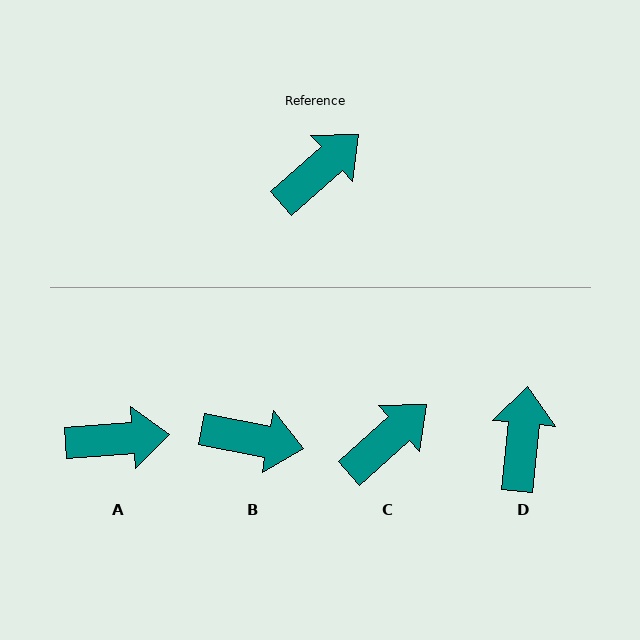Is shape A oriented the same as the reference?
No, it is off by about 37 degrees.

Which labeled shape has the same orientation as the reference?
C.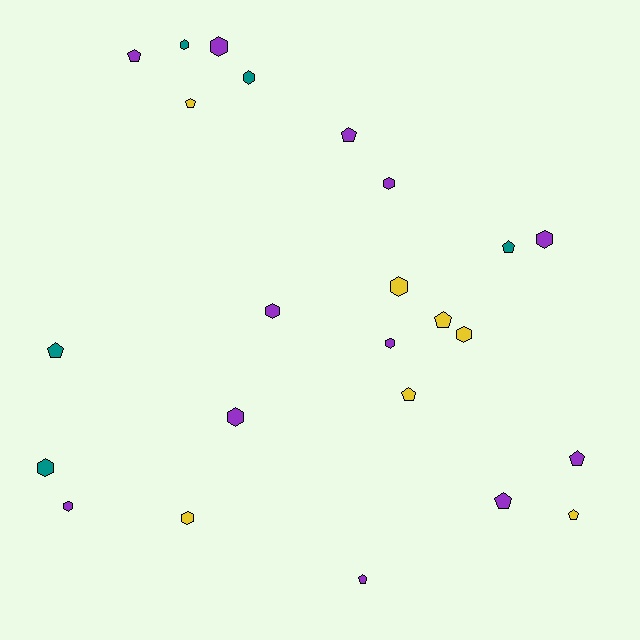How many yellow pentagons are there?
There are 4 yellow pentagons.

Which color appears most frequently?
Purple, with 12 objects.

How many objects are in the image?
There are 24 objects.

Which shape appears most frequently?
Hexagon, with 13 objects.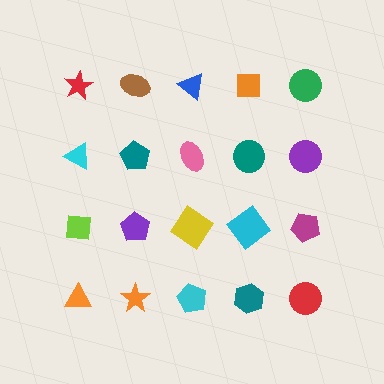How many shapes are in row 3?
5 shapes.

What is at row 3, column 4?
A cyan diamond.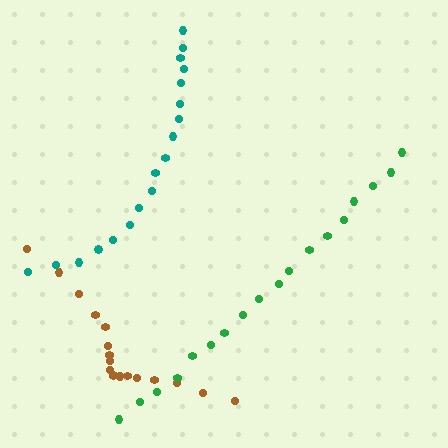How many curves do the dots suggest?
There are 3 distinct paths.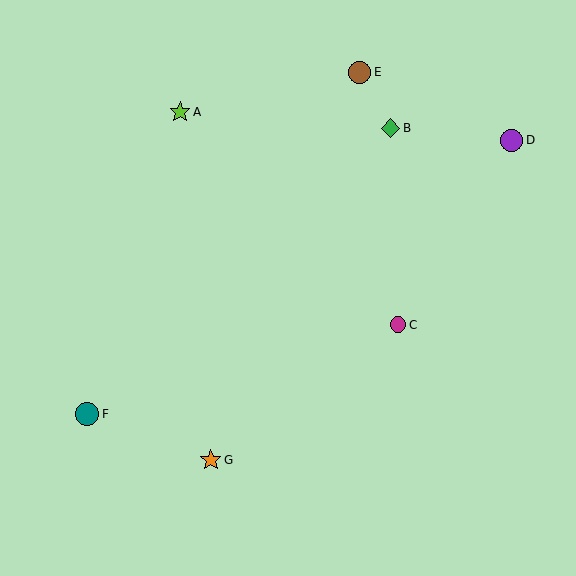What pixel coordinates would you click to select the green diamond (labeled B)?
Click at (391, 128) to select the green diamond B.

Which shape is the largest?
The teal circle (labeled F) is the largest.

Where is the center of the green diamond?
The center of the green diamond is at (391, 128).